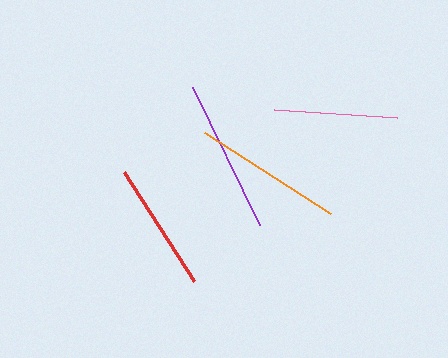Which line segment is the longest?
The purple line is the longest at approximately 153 pixels.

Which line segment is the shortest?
The pink line is the shortest at approximately 123 pixels.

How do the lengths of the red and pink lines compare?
The red and pink lines are approximately the same length.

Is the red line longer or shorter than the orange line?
The orange line is longer than the red line.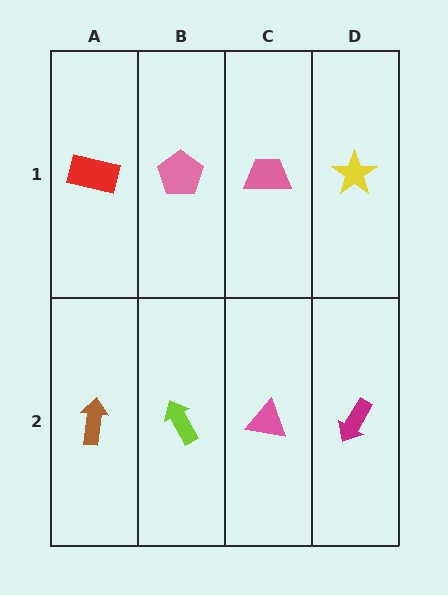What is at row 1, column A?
A red rectangle.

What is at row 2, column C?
A pink triangle.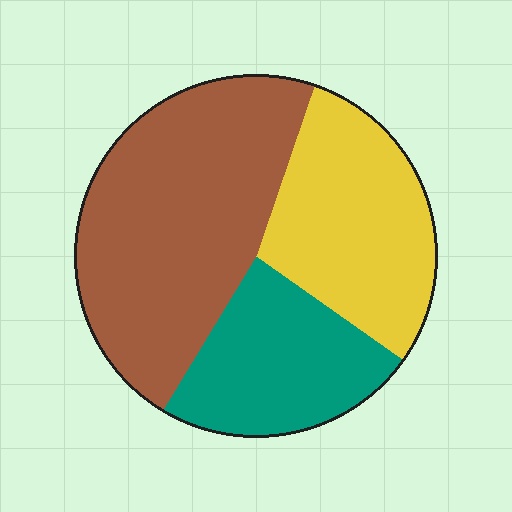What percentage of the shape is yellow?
Yellow takes up about one third (1/3) of the shape.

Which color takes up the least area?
Teal, at roughly 25%.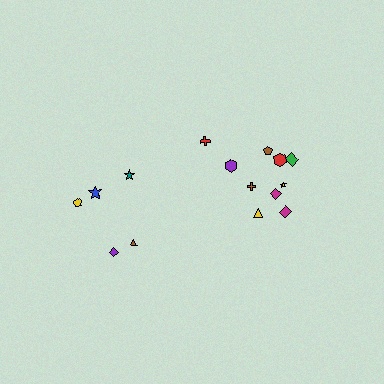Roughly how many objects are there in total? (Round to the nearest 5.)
Roughly 15 objects in total.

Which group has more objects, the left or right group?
The right group.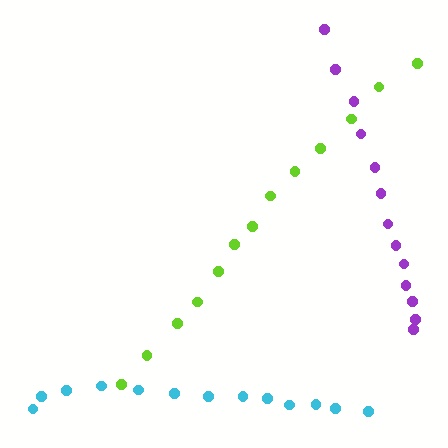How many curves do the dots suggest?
There are 3 distinct paths.